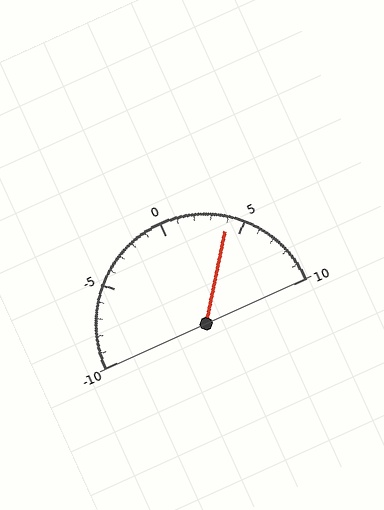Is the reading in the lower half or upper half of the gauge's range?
The reading is in the upper half of the range (-10 to 10).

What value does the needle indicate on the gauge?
The needle indicates approximately 4.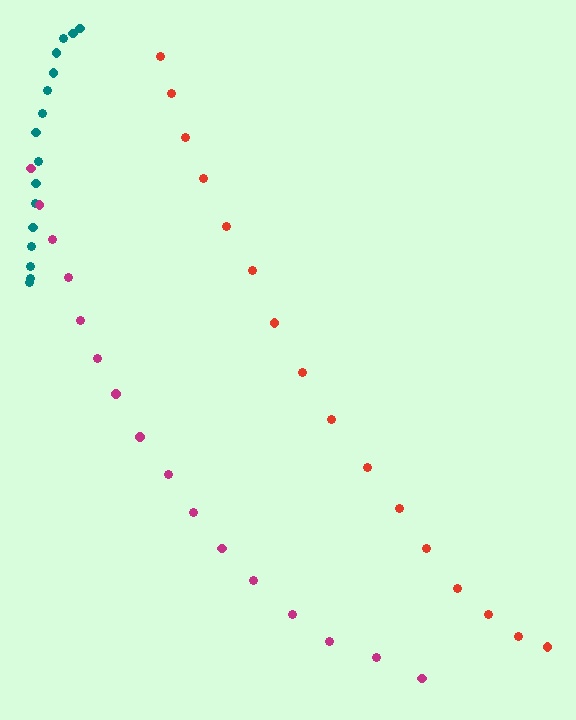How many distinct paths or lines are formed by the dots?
There are 3 distinct paths.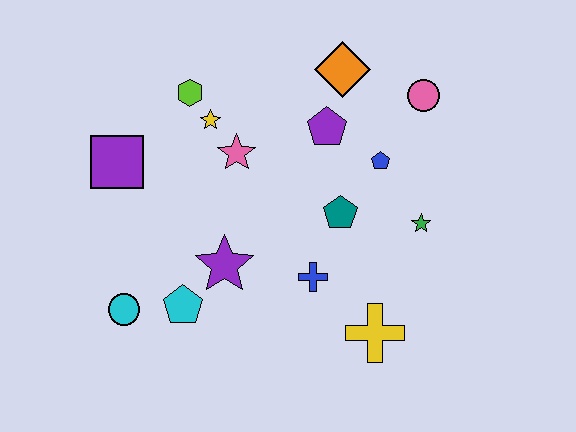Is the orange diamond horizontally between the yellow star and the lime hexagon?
No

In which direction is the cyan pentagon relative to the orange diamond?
The cyan pentagon is below the orange diamond.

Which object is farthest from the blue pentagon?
The cyan circle is farthest from the blue pentagon.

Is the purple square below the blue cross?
No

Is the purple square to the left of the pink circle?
Yes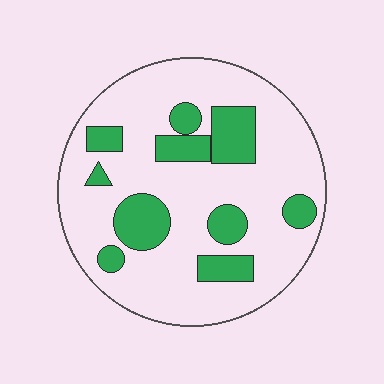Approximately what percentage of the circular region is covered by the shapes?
Approximately 25%.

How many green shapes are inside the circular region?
10.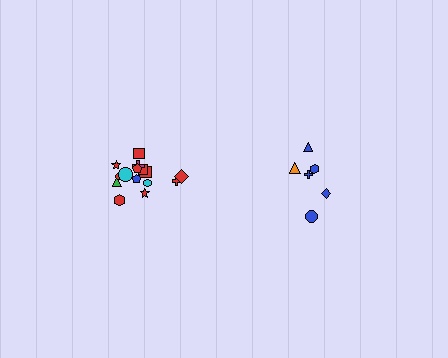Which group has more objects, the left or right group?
The left group.